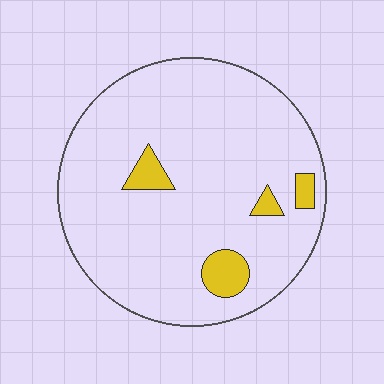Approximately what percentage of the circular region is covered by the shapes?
Approximately 10%.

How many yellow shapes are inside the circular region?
4.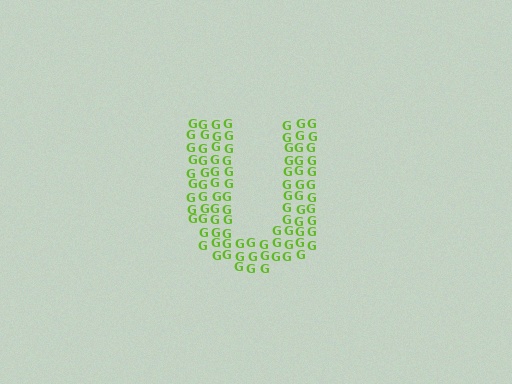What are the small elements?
The small elements are letter G's.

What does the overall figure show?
The overall figure shows the letter U.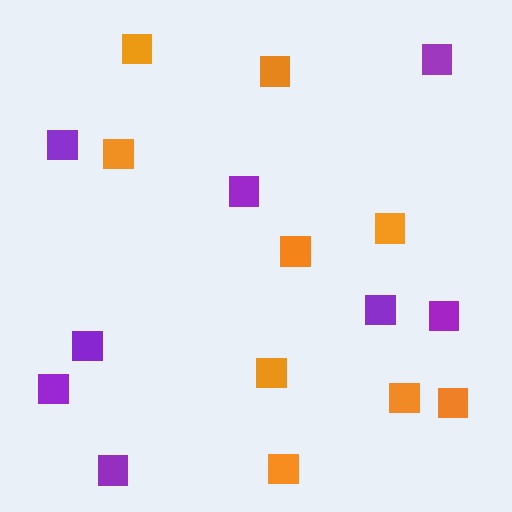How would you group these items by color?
There are 2 groups: one group of orange squares (9) and one group of purple squares (8).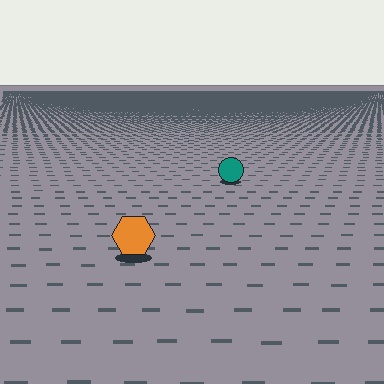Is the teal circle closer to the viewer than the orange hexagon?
No. The orange hexagon is closer — you can tell from the texture gradient: the ground texture is coarser near it.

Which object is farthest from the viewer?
The teal circle is farthest from the viewer. It appears smaller and the ground texture around it is denser.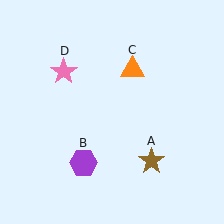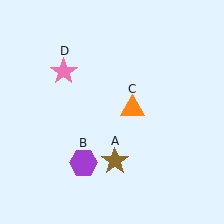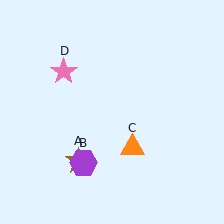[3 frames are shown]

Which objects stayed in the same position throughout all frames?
Purple hexagon (object B) and pink star (object D) remained stationary.